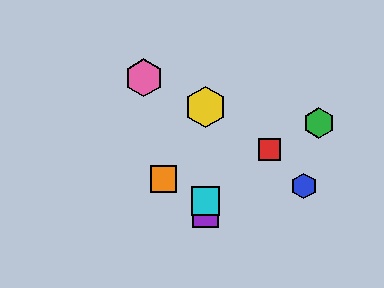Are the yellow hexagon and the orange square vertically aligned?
No, the yellow hexagon is at x≈206 and the orange square is at x≈163.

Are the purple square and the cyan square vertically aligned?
Yes, both are at x≈206.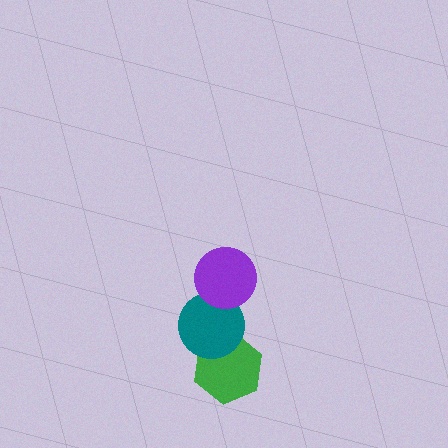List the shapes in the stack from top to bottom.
From top to bottom: the purple circle, the teal circle, the green hexagon.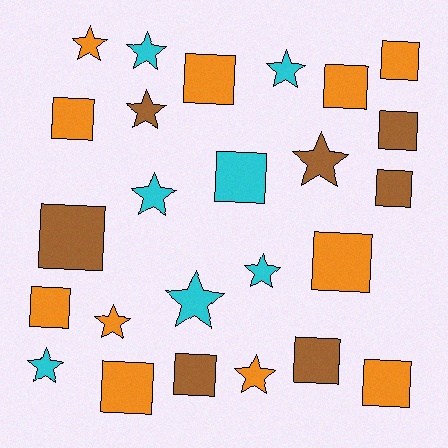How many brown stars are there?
There are 2 brown stars.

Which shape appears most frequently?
Square, with 14 objects.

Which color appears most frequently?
Orange, with 11 objects.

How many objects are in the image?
There are 25 objects.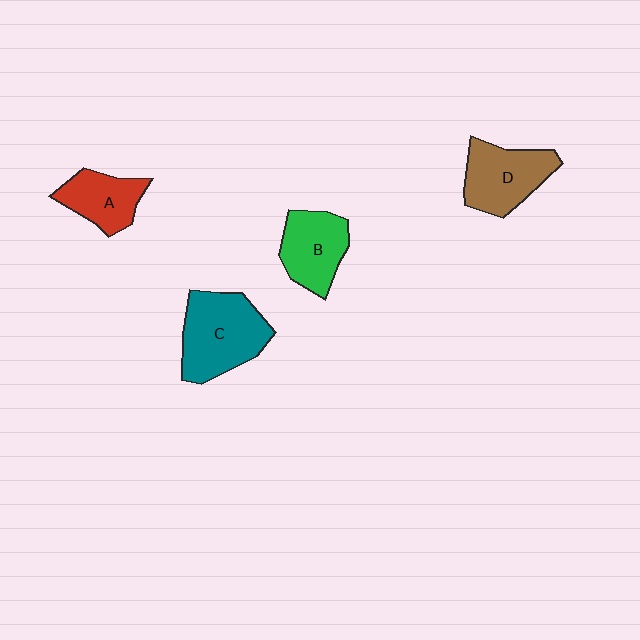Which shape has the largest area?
Shape C (teal).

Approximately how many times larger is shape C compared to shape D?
Approximately 1.2 times.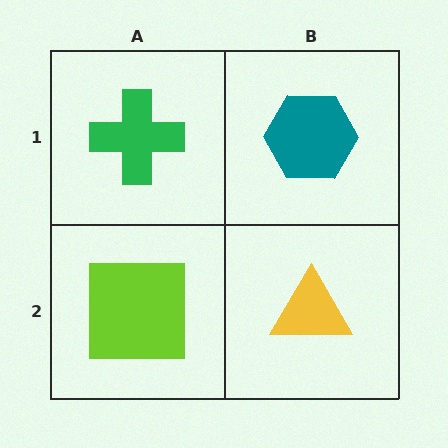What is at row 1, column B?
A teal hexagon.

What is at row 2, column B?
A yellow triangle.